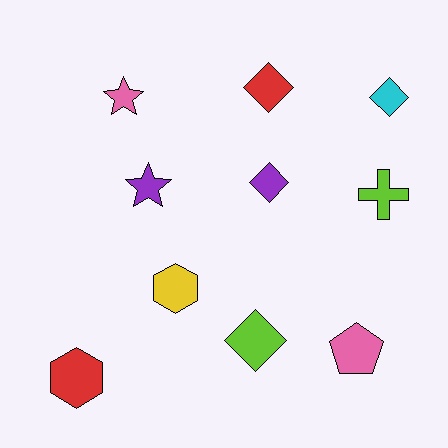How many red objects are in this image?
There are 2 red objects.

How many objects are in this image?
There are 10 objects.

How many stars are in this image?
There are 2 stars.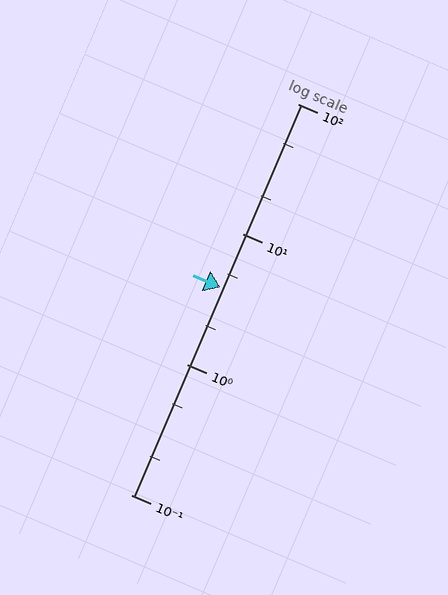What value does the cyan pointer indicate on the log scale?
The pointer indicates approximately 3.9.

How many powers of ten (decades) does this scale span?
The scale spans 3 decades, from 0.1 to 100.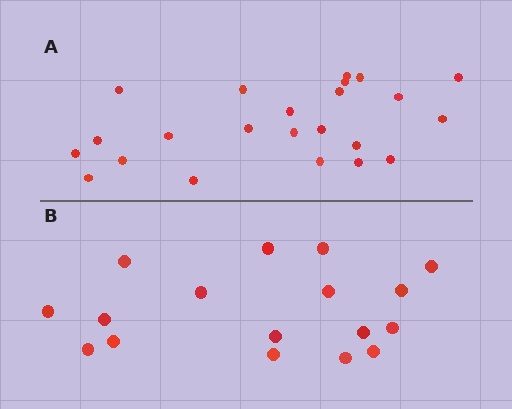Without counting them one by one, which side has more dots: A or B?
Region A (the top region) has more dots.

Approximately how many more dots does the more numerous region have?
Region A has about 6 more dots than region B.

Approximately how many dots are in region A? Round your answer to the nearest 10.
About 20 dots. (The exact count is 23, which rounds to 20.)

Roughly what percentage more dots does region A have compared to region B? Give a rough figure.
About 35% more.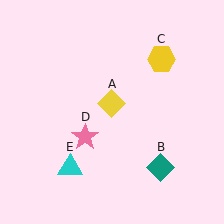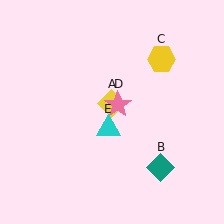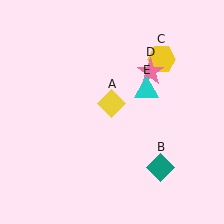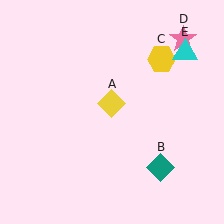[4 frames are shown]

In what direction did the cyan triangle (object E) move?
The cyan triangle (object E) moved up and to the right.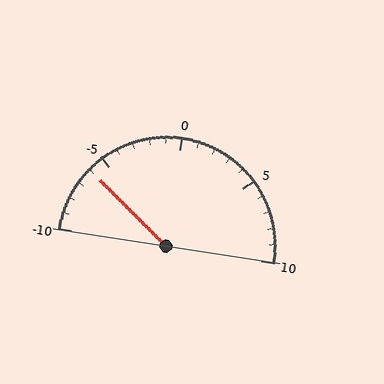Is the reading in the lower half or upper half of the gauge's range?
The reading is in the lower half of the range (-10 to 10).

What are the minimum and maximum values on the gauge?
The gauge ranges from -10 to 10.